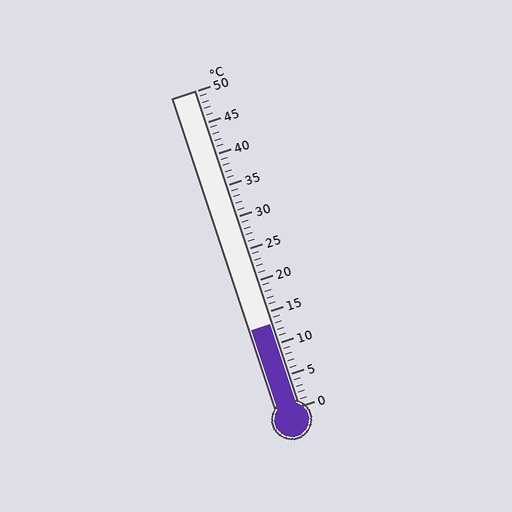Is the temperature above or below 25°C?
The temperature is below 25°C.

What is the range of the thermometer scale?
The thermometer scale ranges from 0°C to 50°C.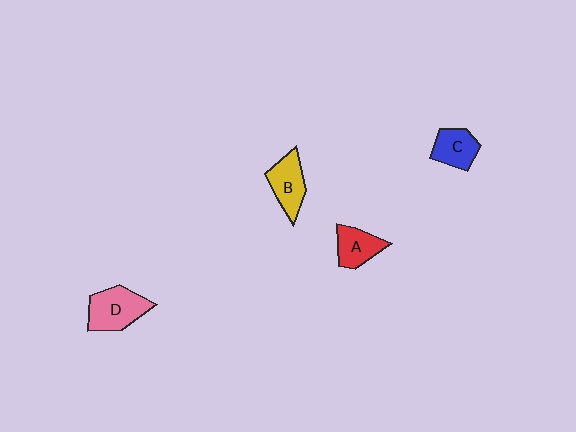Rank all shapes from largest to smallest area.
From largest to smallest: D (pink), B (yellow), A (red), C (blue).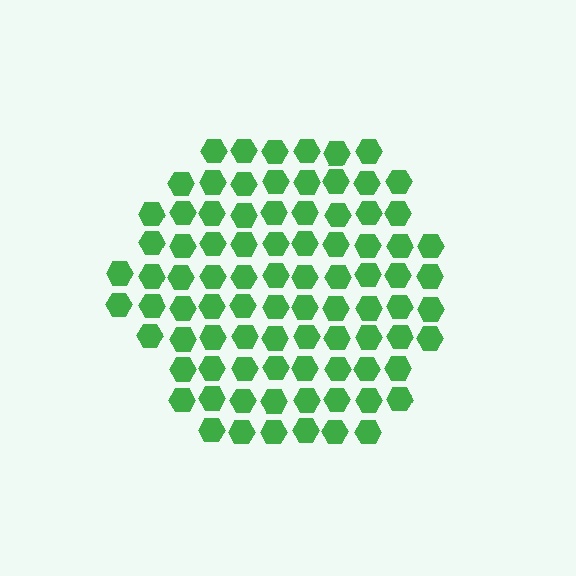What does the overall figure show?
The overall figure shows a hexagon.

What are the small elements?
The small elements are hexagons.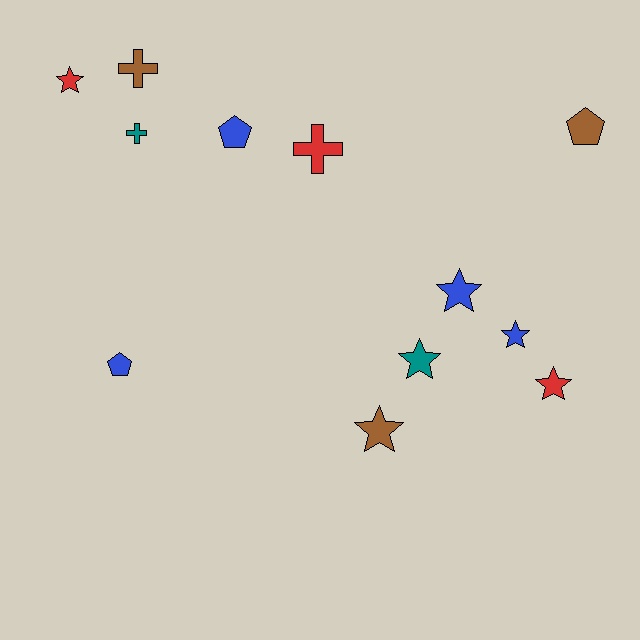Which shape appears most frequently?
Star, with 6 objects.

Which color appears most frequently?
Blue, with 4 objects.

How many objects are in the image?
There are 12 objects.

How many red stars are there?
There are 2 red stars.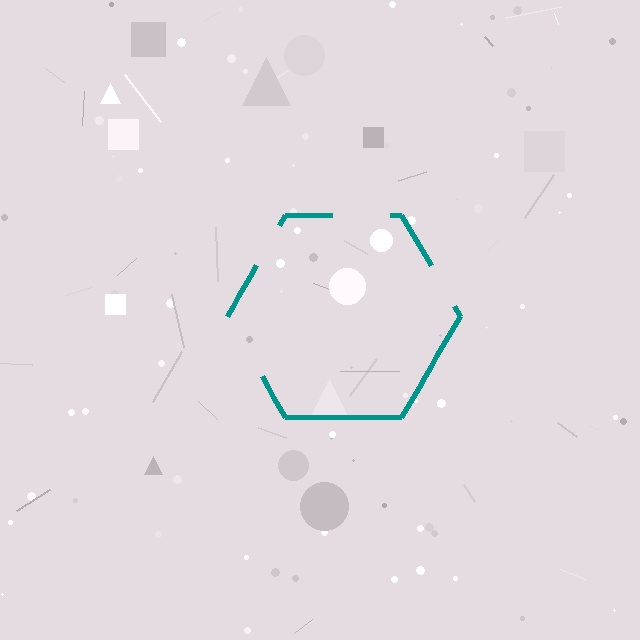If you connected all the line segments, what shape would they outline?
They would outline a hexagon.